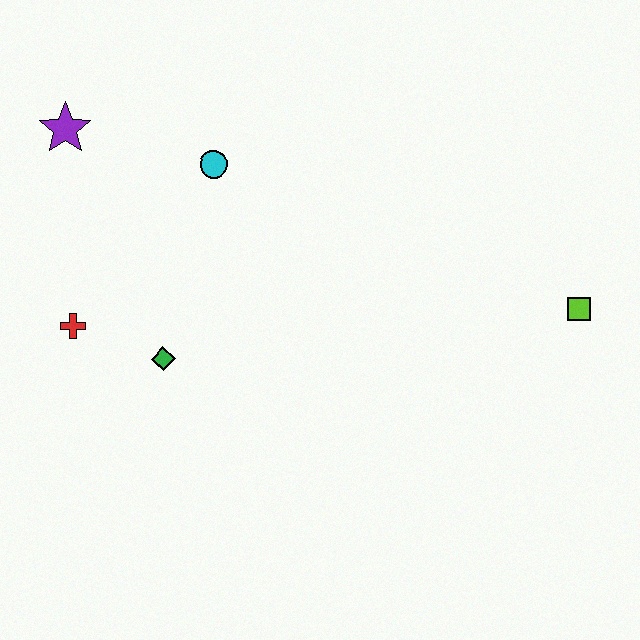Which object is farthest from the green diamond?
The lime square is farthest from the green diamond.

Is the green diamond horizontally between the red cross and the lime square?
Yes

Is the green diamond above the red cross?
No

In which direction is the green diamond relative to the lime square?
The green diamond is to the left of the lime square.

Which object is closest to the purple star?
The cyan circle is closest to the purple star.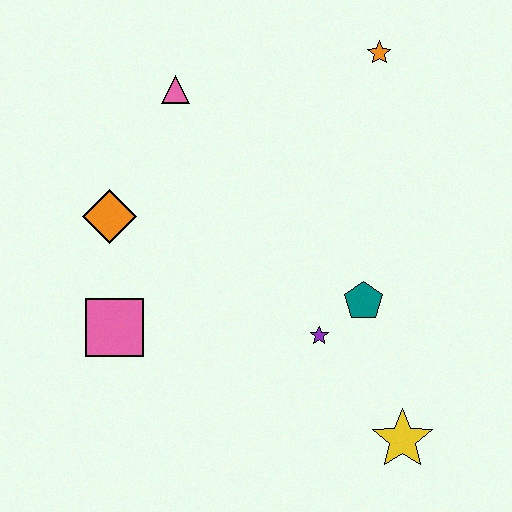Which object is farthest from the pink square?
The orange star is farthest from the pink square.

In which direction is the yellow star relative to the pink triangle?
The yellow star is below the pink triangle.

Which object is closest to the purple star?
The teal pentagon is closest to the purple star.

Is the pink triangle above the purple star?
Yes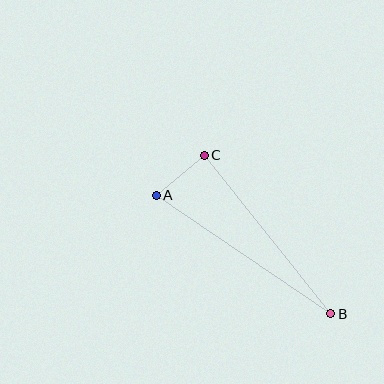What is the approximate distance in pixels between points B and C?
The distance between B and C is approximately 203 pixels.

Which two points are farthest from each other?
Points A and B are farthest from each other.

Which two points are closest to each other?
Points A and C are closest to each other.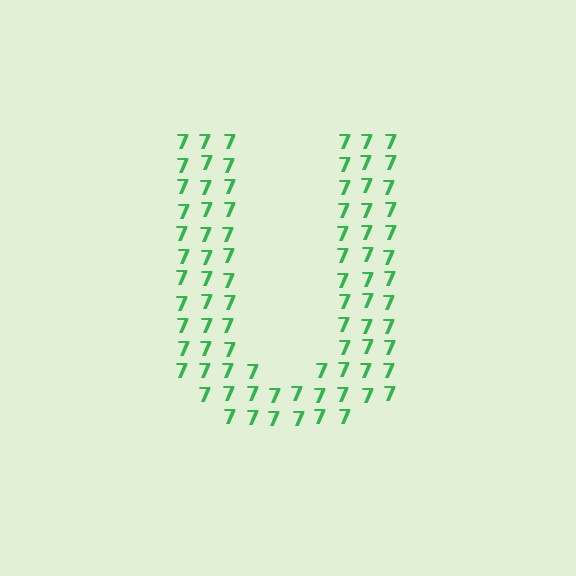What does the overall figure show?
The overall figure shows the letter U.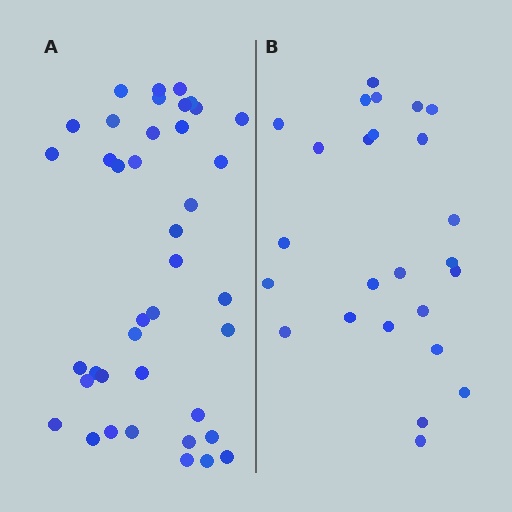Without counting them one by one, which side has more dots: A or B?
Region A (the left region) has more dots.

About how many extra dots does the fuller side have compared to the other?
Region A has approximately 15 more dots than region B.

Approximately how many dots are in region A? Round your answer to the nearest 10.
About 40 dots.